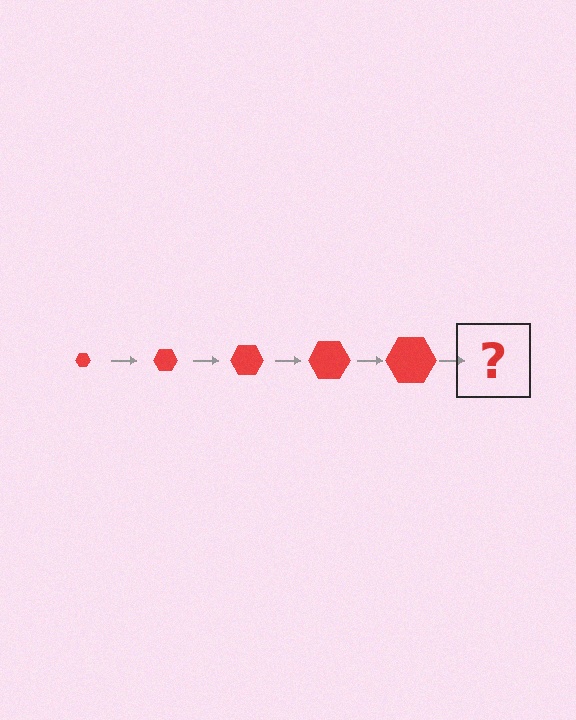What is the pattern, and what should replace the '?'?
The pattern is that the hexagon gets progressively larger each step. The '?' should be a red hexagon, larger than the previous one.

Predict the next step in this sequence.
The next step is a red hexagon, larger than the previous one.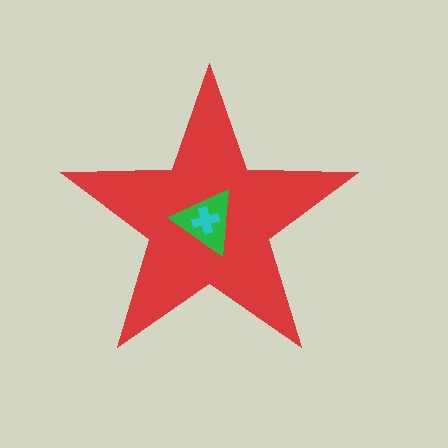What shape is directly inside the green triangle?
The cyan cross.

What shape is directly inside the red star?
The green triangle.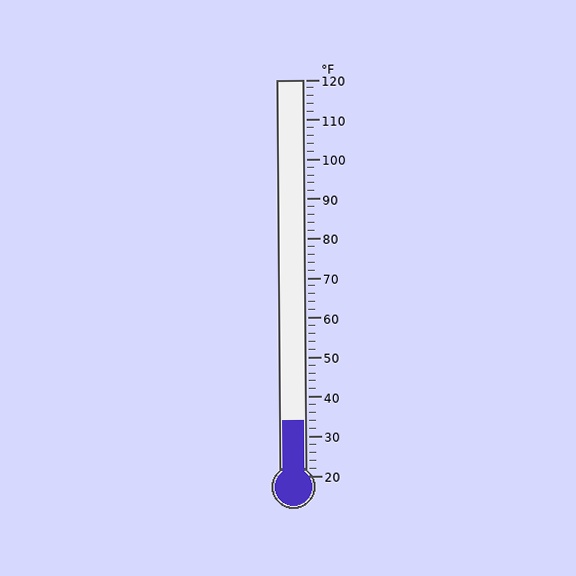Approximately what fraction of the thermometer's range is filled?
The thermometer is filled to approximately 15% of its range.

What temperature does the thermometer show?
The thermometer shows approximately 34°F.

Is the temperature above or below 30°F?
The temperature is above 30°F.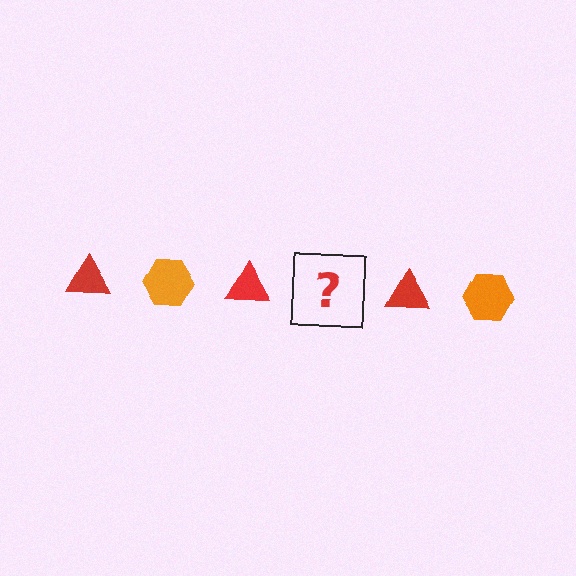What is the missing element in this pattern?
The missing element is an orange hexagon.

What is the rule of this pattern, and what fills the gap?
The rule is that the pattern alternates between red triangle and orange hexagon. The gap should be filled with an orange hexagon.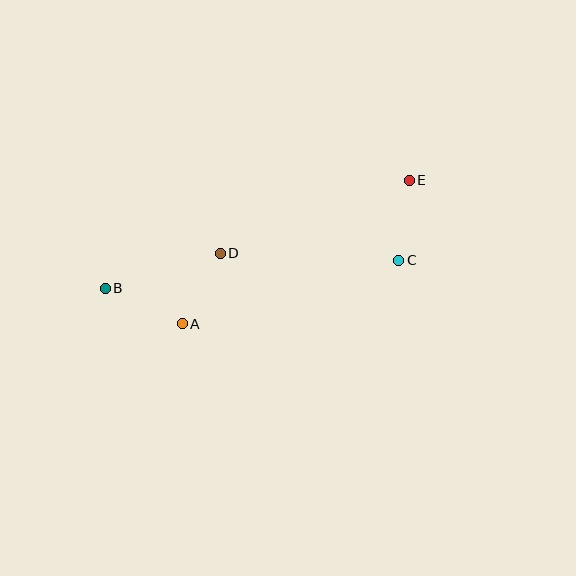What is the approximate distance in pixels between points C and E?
The distance between C and E is approximately 81 pixels.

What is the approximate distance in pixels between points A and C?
The distance between A and C is approximately 226 pixels.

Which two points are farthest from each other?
Points B and E are farthest from each other.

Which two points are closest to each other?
Points A and D are closest to each other.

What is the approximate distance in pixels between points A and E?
The distance between A and E is approximately 269 pixels.